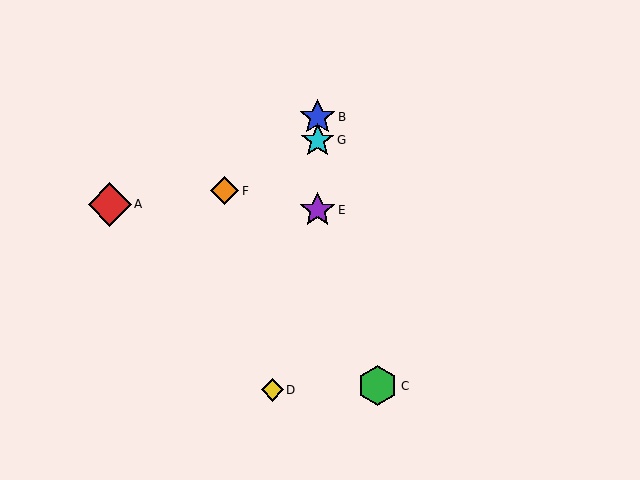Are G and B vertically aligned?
Yes, both are at x≈318.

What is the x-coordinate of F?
Object F is at x≈225.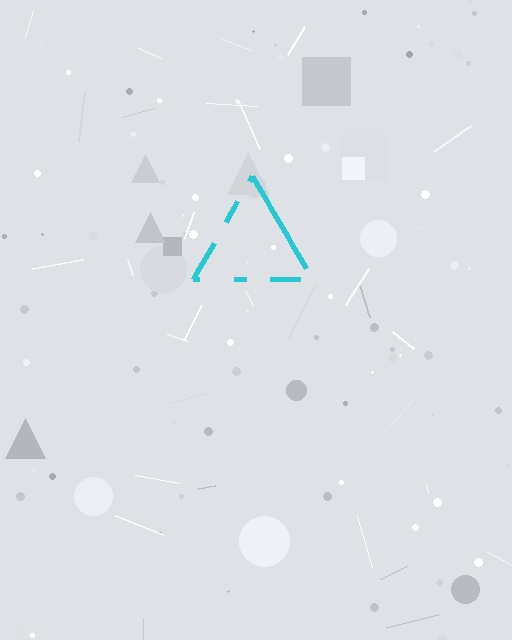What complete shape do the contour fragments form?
The contour fragments form a triangle.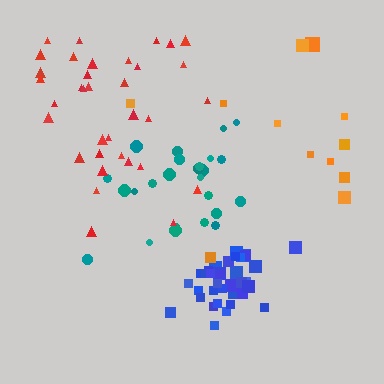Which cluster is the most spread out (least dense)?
Orange.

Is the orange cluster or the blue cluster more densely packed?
Blue.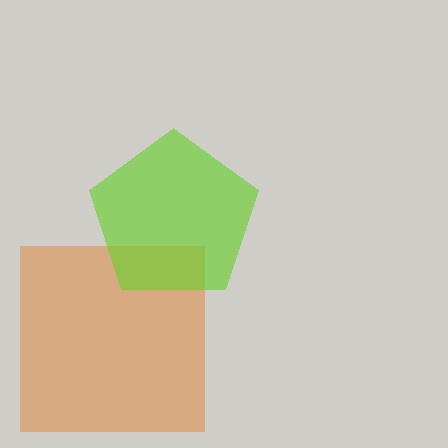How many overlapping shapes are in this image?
There are 2 overlapping shapes in the image.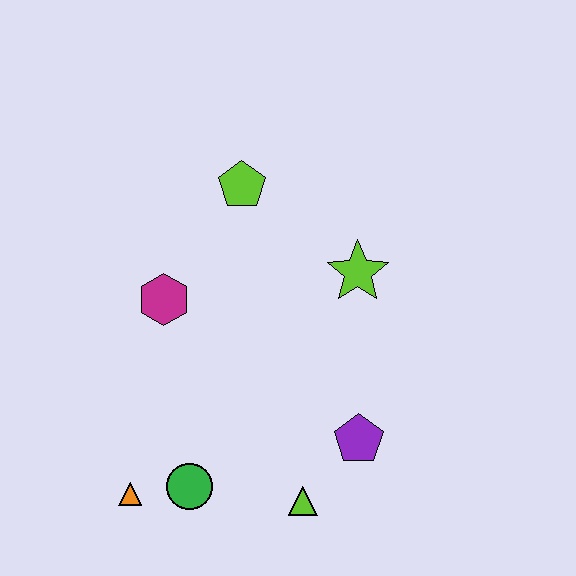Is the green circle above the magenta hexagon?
No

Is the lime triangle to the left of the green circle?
No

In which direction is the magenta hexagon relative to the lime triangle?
The magenta hexagon is above the lime triangle.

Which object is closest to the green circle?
The orange triangle is closest to the green circle.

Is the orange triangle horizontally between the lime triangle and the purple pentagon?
No